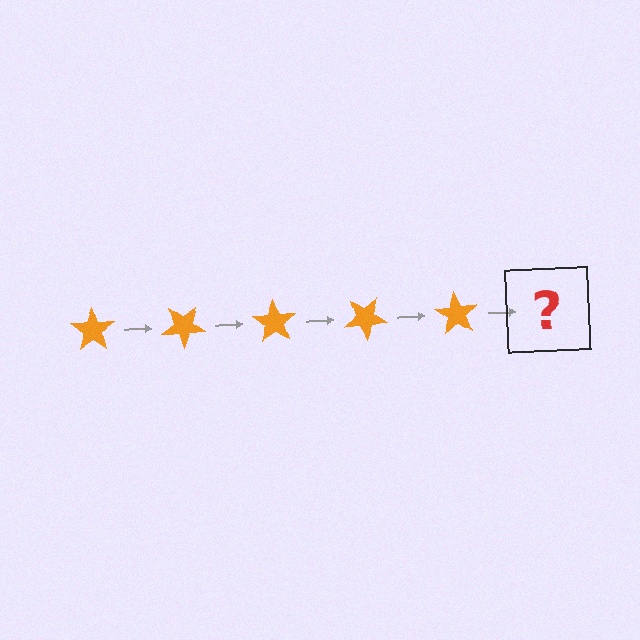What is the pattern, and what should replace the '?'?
The pattern is that the star rotates 35 degrees each step. The '?' should be an orange star rotated 175 degrees.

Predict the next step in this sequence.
The next step is an orange star rotated 175 degrees.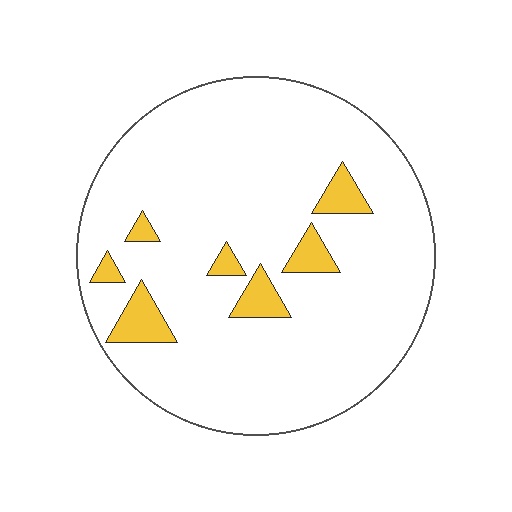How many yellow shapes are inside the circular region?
7.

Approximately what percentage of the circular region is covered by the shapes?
Approximately 10%.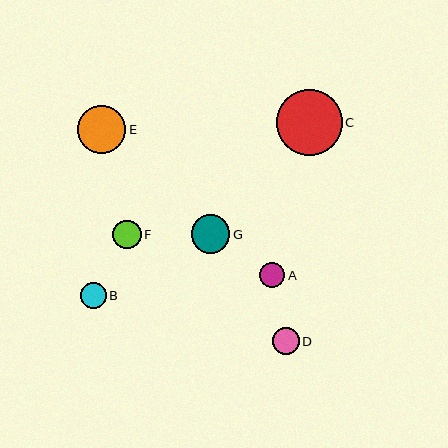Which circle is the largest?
Circle C is the largest with a size of approximately 66 pixels.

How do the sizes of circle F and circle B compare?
Circle F and circle B are approximately the same size.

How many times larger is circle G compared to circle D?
Circle G is approximately 1.4 times the size of circle D.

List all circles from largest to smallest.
From largest to smallest: C, E, G, F, D, B, A.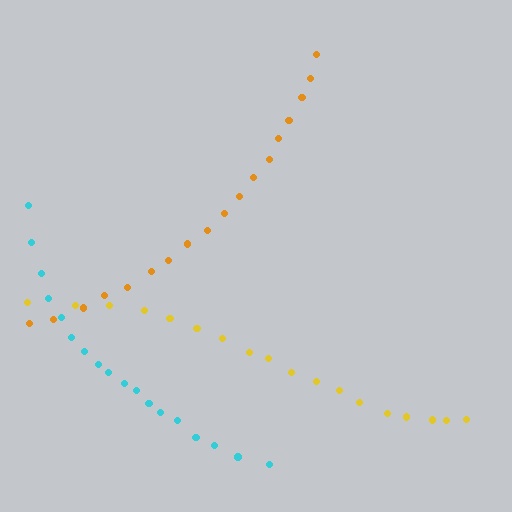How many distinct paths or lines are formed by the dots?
There are 3 distinct paths.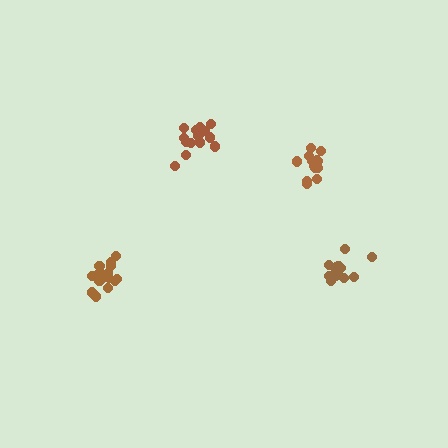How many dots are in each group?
Group 1: 16 dots, Group 2: 15 dots, Group 3: 18 dots, Group 4: 15 dots (64 total).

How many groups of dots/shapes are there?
There are 4 groups.